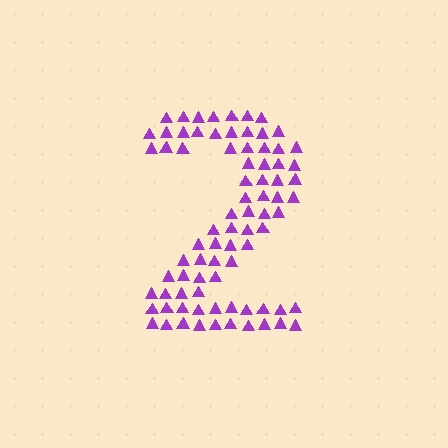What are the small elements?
The small elements are triangles.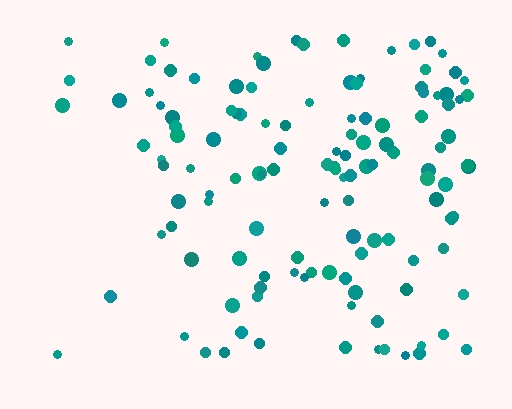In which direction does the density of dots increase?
From left to right, with the right side densest.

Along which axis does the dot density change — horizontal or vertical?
Horizontal.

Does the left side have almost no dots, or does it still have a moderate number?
Still a moderate number, just noticeably fewer than the right.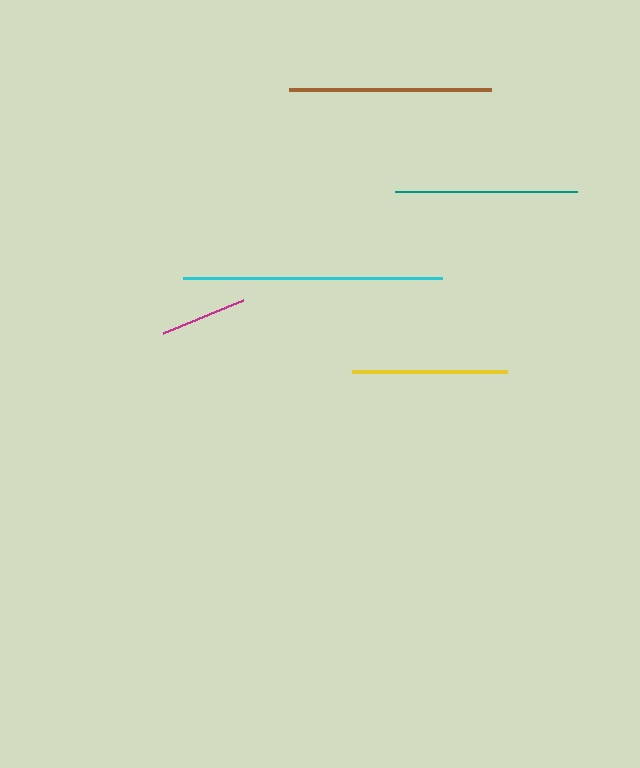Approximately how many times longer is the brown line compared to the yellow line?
The brown line is approximately 1.3 times the length of the yellow line.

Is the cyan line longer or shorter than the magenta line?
The cyan line is longer than the magenta line.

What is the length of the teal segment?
The teal segment is approximately 182 pixels long.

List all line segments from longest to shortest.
From longest to shortest: cyan, brown, teal, yellow, magenta.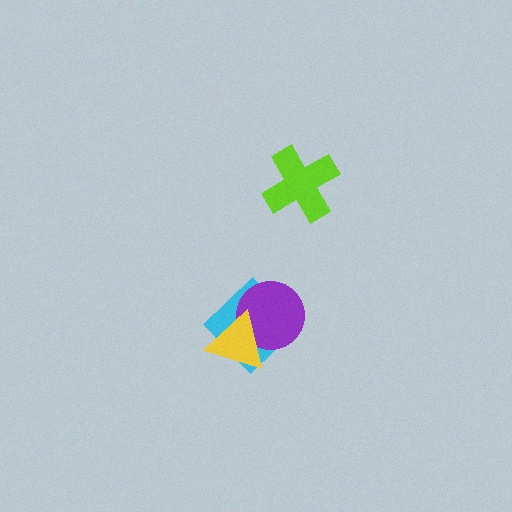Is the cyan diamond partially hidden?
Yes, it is partially covered by another shape.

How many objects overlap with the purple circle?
2 objects overlap with the purple circle.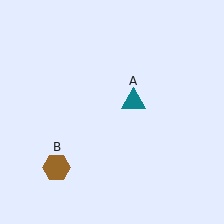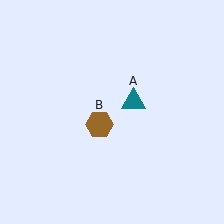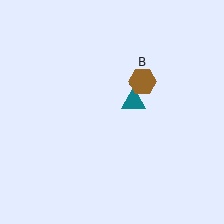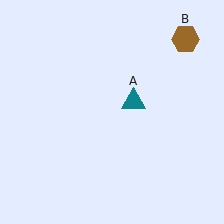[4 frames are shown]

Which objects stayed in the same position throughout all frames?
Teal triangle (object A) remained stationary.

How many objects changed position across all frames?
1 object changed position: brown hexagon (object B).